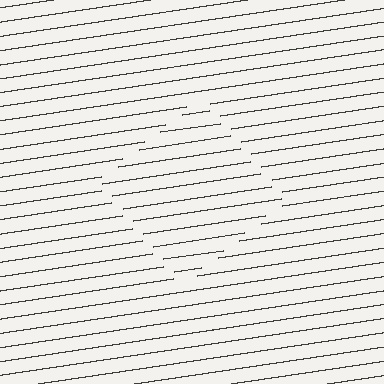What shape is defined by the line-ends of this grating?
An illusory square. The interior of the shape contains the same grating, shifted by half a period — the contour is defined by the phase discontinuity where line-ends from the inner and outer gratings abut.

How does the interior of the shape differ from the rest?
The interior of the shape contains the same grating, shifted by half a period — the contour is defined by the phase discontinuity where line-ends from the inner and outer gratings abut.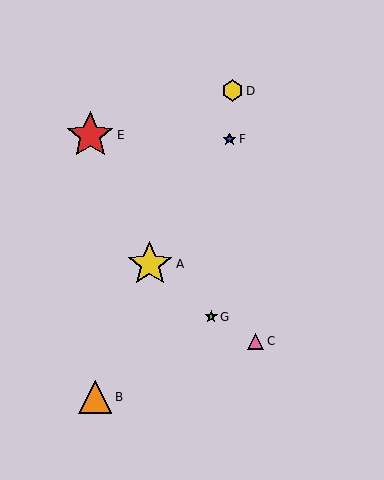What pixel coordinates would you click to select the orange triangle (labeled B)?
Click at (95, 397) to select the orange triangle B.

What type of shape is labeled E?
Shape E is a red star.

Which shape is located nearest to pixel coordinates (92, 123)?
The red star (labeled E) at (90, 135) is nearest to that location.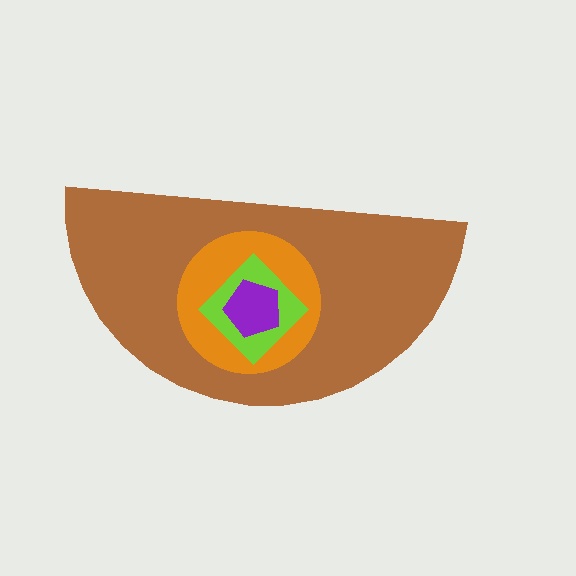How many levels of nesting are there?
4.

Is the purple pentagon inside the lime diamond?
Yes.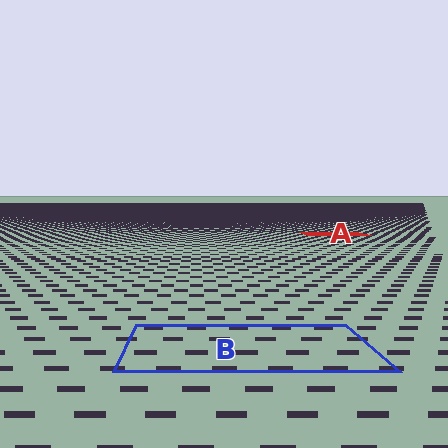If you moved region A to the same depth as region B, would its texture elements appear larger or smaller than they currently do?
They would appear larger. At a closer depth, the same texture elements are projected at a bigger on-screen size.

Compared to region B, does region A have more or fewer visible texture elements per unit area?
Region A has more texture elements per unit area — they are packed more densely because it is farther away.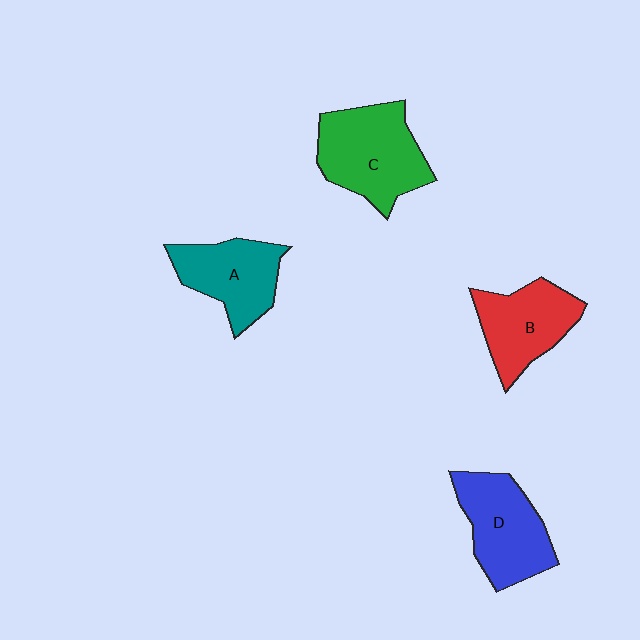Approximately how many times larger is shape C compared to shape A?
Approximately 1.3 times.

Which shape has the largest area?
Shape C (green).